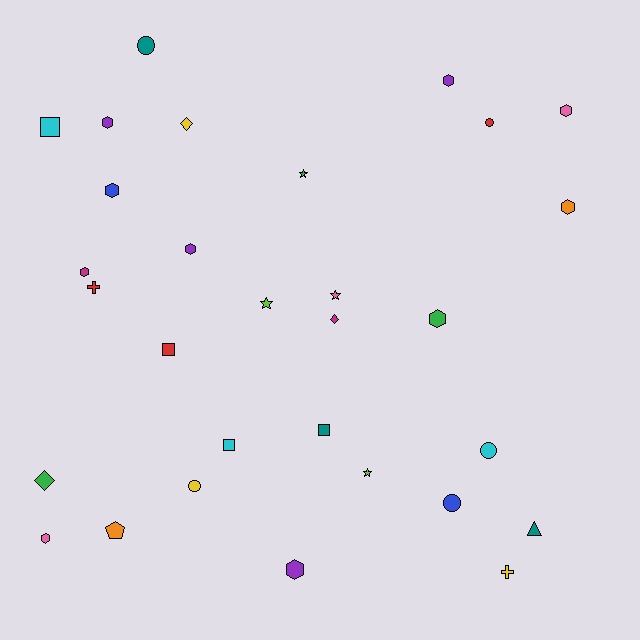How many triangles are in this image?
There is 1 triangle.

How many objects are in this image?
There are 30 objects.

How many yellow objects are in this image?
There are 3 yellow objects.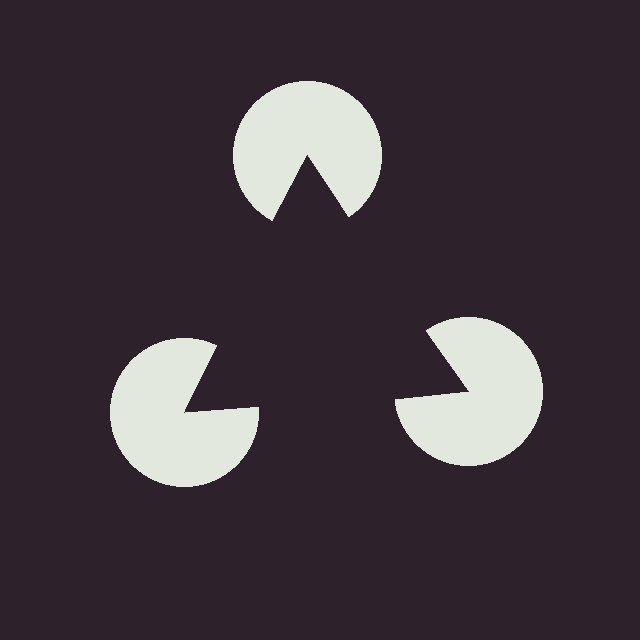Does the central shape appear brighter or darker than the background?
It typically appears slightly darker than the background, even though no actual brightness change is drawn.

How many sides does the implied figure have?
3 sides.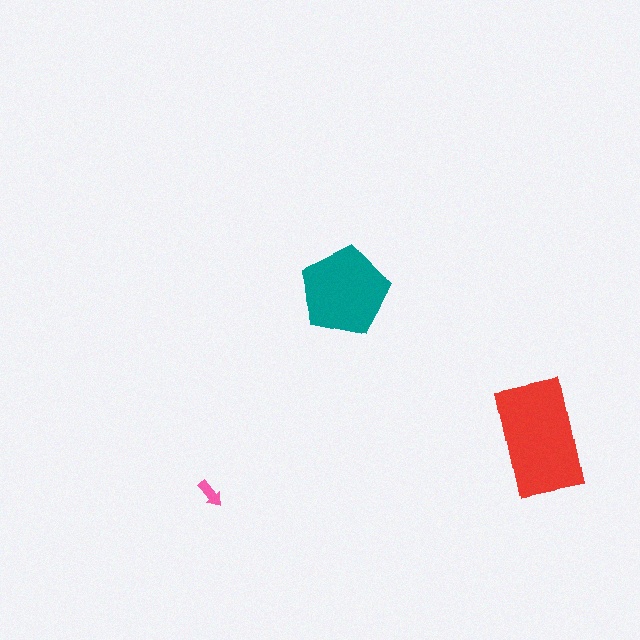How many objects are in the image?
There are 3 objects in the image.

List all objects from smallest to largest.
The pink arrow, the teal pentagon, the red rectangle.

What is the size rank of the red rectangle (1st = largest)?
1st.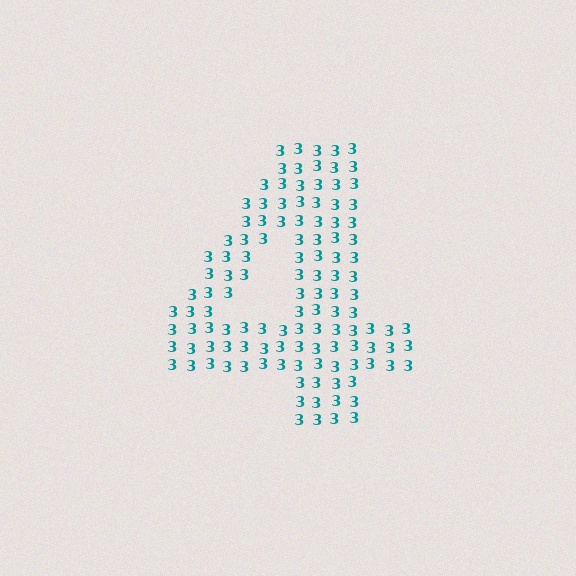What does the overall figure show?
The overall figure shows the digit 4.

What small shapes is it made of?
It is made of small digit 3's.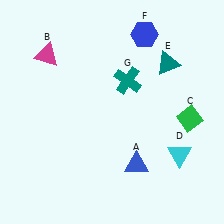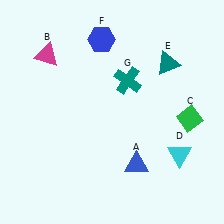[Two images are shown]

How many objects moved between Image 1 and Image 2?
1 object moved between the two images.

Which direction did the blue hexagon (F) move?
The blue hexagon (F) moved left.